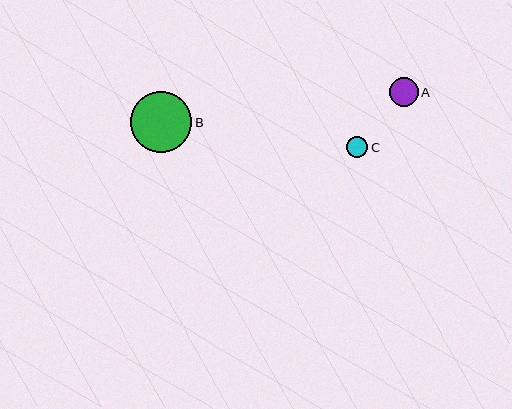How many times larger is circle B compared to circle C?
Circle B is approximately 2.9 times the size of circle C.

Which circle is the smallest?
Circle C is the smallest with a size of approximately 21 pixels.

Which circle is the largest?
Circle B is the largest with a size of approximately 61 pixels.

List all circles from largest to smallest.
From largest to smallest: B, A, C.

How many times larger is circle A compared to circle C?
Circle A is approximately 1.4 times the size of circle C.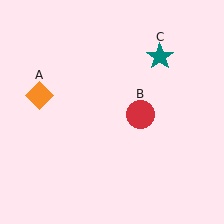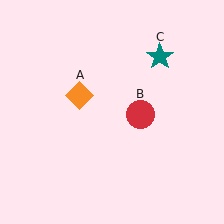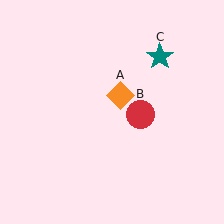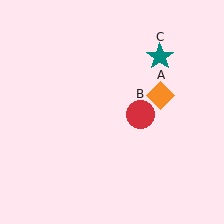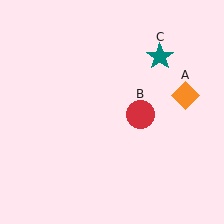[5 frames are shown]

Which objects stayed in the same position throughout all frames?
Red circle (object B) and teal star (object C) remained stationary.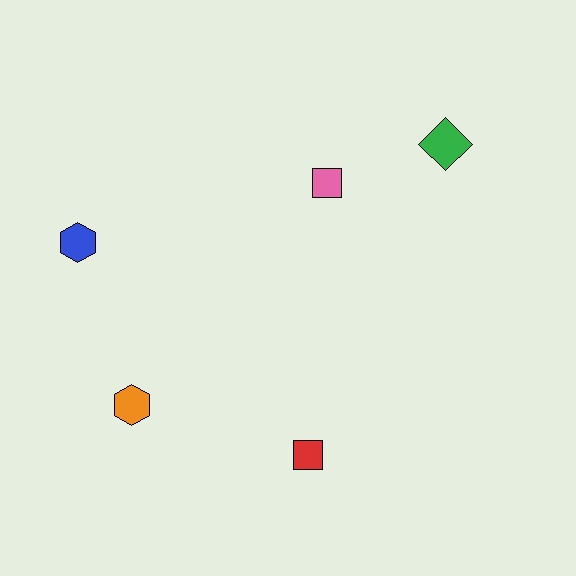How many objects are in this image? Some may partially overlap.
There are 5 objects.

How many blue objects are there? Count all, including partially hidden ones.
There is 1 blue object.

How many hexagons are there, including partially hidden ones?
There are 2 hexagons.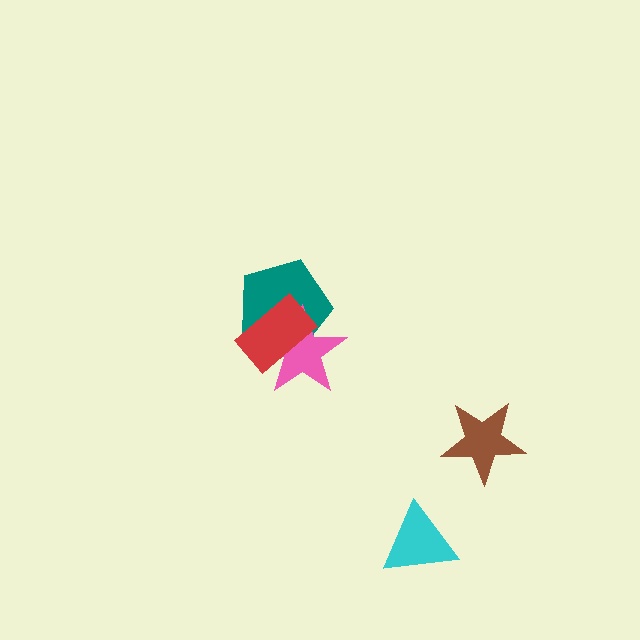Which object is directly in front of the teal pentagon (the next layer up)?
The pink star is directly in front of the teal pentagon.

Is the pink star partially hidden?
Yes, it is partially covered by another shape.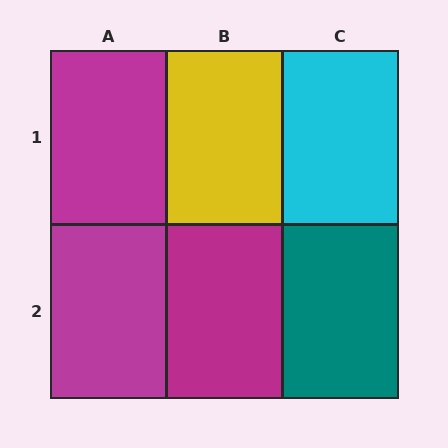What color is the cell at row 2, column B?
Magenta.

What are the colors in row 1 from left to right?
Magenta, yellow, cyan.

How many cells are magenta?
3 cells are magenta.